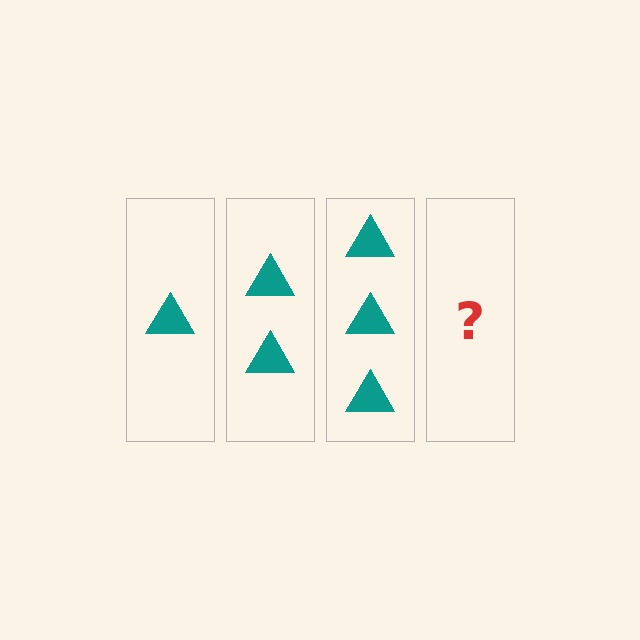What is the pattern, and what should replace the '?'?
The pattern is that each step adds one more triangle. The '?' should be 4 triangles.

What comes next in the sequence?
The next element should be 4 triangles.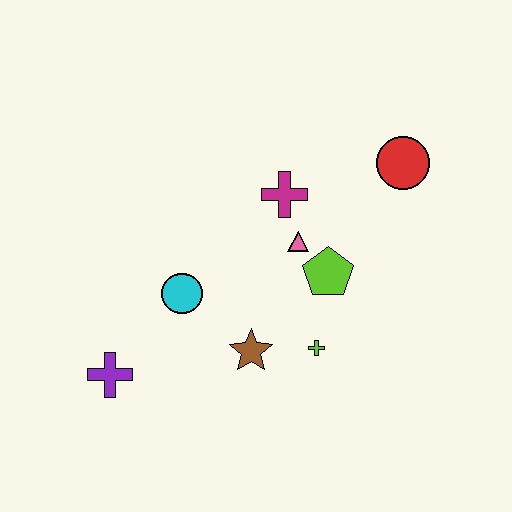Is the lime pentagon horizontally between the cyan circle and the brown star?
No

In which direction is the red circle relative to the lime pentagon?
The red circle is above the lime pentagon.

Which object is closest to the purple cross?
The cyan circle is closest to the purple cross.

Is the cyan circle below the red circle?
Yes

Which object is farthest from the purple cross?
The red circle is farthest from the purple cross.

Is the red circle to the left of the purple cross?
No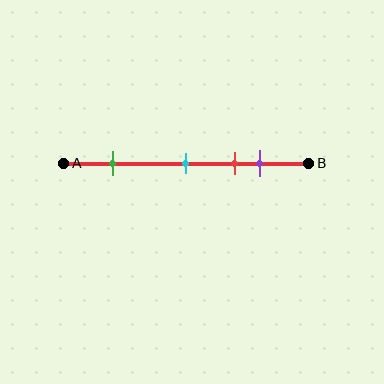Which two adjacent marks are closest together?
The red and purple marks are the closest adjacent pair.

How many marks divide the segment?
There are 4 marks dividing the segment.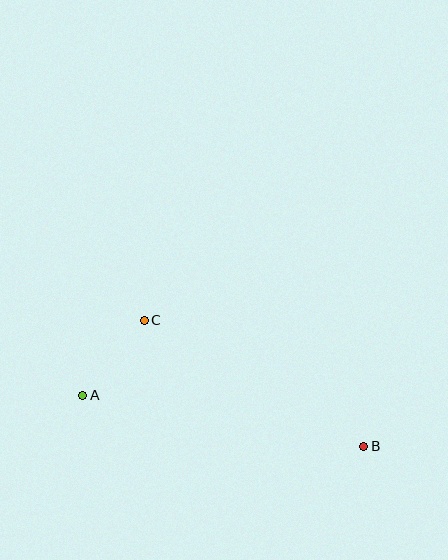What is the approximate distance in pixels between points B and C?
The distance between B and C is approximately 253 pixels.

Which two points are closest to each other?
Points A and C are closest to each other.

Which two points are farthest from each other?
Points A and B are farthest from each other.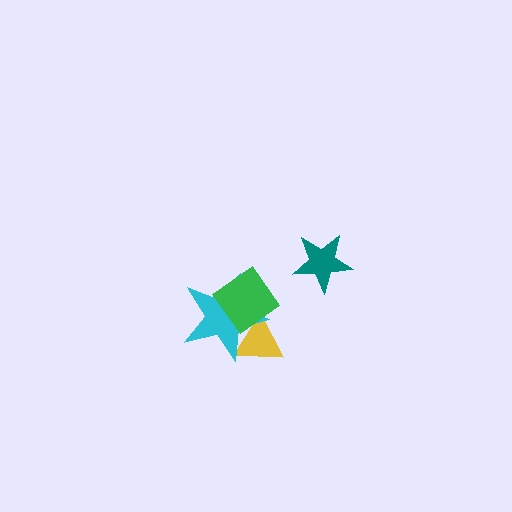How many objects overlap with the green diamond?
2 objects overlap with the green diamond.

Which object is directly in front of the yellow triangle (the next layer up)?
The cyan star is directly in front of the yellow triangle.